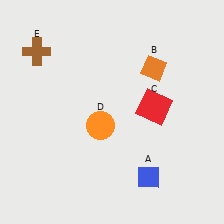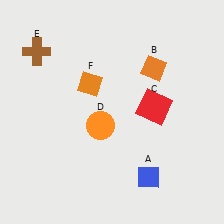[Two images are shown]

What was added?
An orange diamond (F) was added in Image 2.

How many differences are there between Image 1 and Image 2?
There is 1 difference between the two images.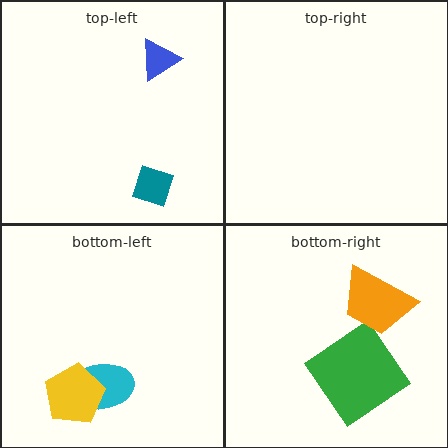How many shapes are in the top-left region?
2.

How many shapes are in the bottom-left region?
2.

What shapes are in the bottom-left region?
The cyan ellipse, the yellow pentagon.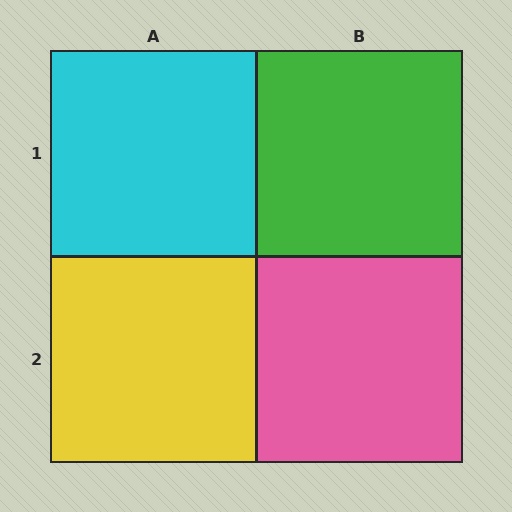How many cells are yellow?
1 cell is yellow.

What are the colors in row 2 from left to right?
Yellow, pink.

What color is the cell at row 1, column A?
Cyan.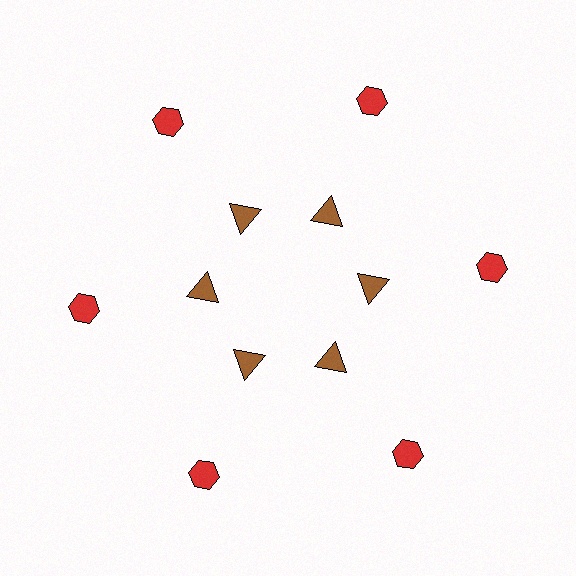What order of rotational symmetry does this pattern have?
This pattern has 6-fold rotational symmetry.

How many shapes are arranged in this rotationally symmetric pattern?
There are 12 shapes, arranged in 6 groups of 2.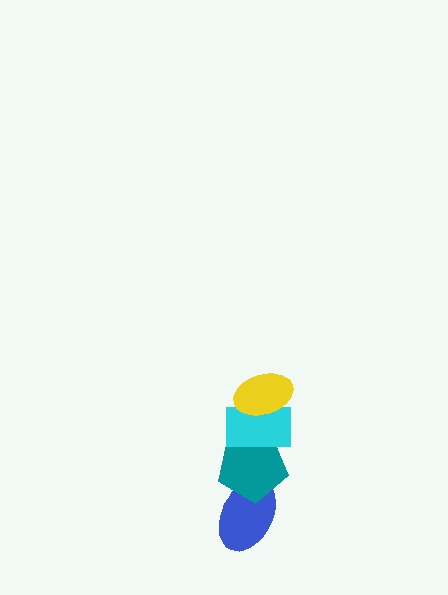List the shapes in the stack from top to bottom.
From top to bottom: the yellow ellipse, the cyan rectangle, the teal pentagon, the blue ellipse.